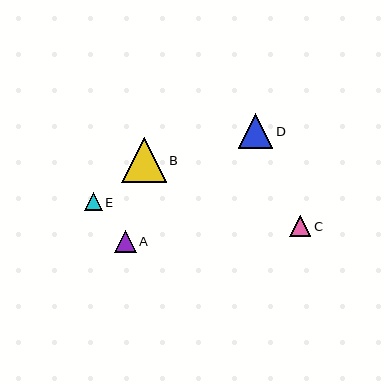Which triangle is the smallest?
Triangle E is the smallest with a size of approximately 18 pixels.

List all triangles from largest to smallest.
From largest to smallest: B, D, A, C, E.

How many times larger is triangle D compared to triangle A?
Triangle D is approximately 1.6 times the size of triangle A.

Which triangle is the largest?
Triangle B is the largest with a size of approximately 44 pixels.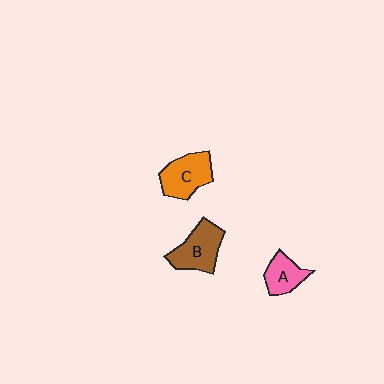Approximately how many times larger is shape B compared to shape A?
Approximately 1.5 times.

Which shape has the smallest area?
Shape A (pink).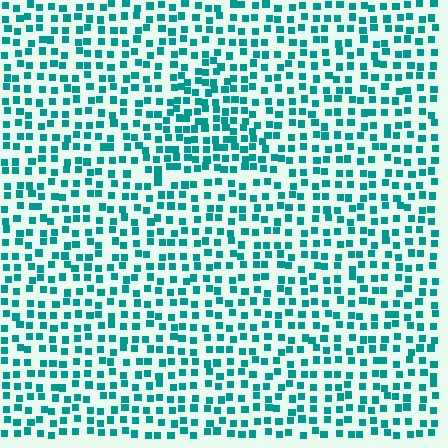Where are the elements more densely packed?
The elements are more densely packed inside the triangle boundary.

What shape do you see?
I see a triangle.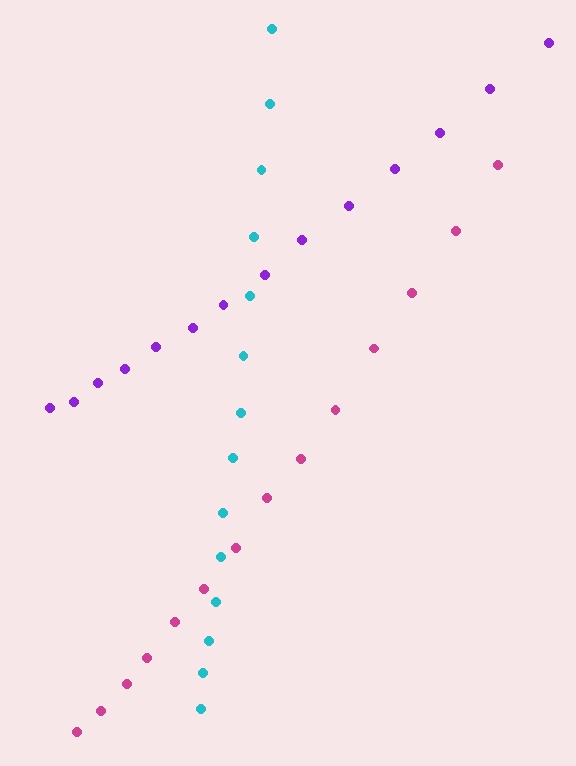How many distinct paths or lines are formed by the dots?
There are 3 distinct paths.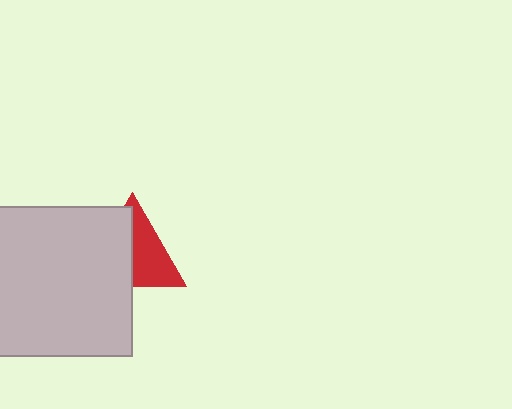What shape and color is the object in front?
The object in front is a light gray square.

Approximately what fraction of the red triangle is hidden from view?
Roughly 51% of the red triangle is hidden behind the light gray square.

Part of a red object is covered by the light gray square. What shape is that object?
It is a triangle.